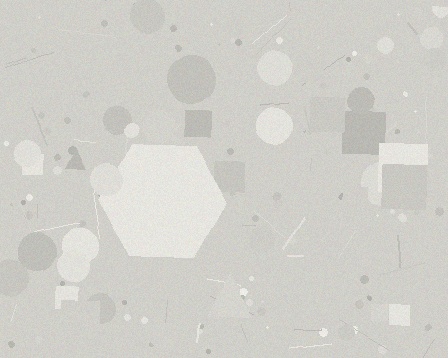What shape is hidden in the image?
A hexagon is hidden in the image.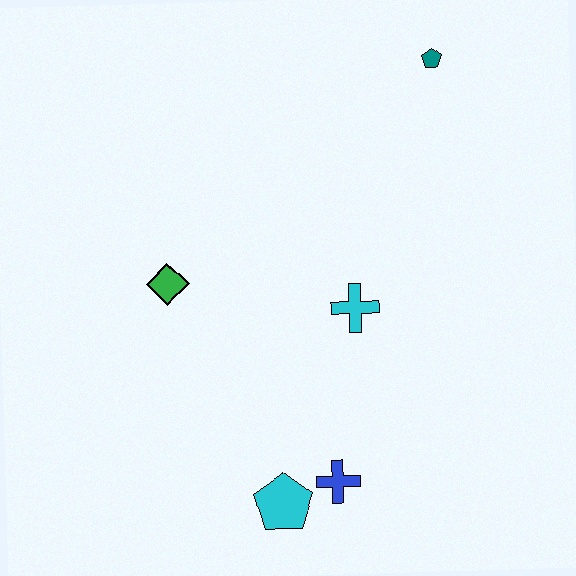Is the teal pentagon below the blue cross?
No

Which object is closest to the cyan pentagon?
The blue cross is closest to the cyan pentagon.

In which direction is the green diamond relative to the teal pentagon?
The green diamond is to the left of the teal pentagon.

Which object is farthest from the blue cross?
The teal pentagon is farthest from the blue cross.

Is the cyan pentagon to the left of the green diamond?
No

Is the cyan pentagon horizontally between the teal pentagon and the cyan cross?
No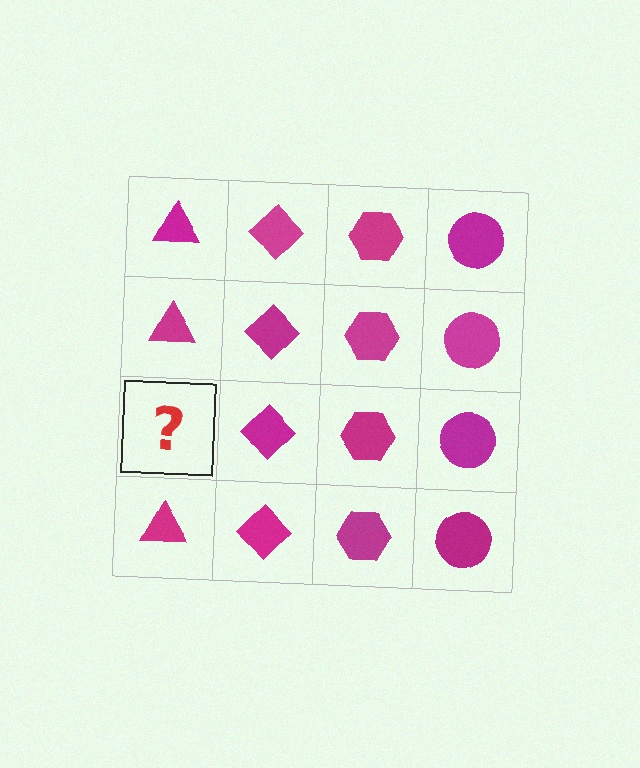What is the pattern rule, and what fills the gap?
The rule is that each column has a consistent shape. The gap should be filled with a magenta triangle.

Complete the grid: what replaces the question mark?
The question mark should be replaced with a magenta triangle.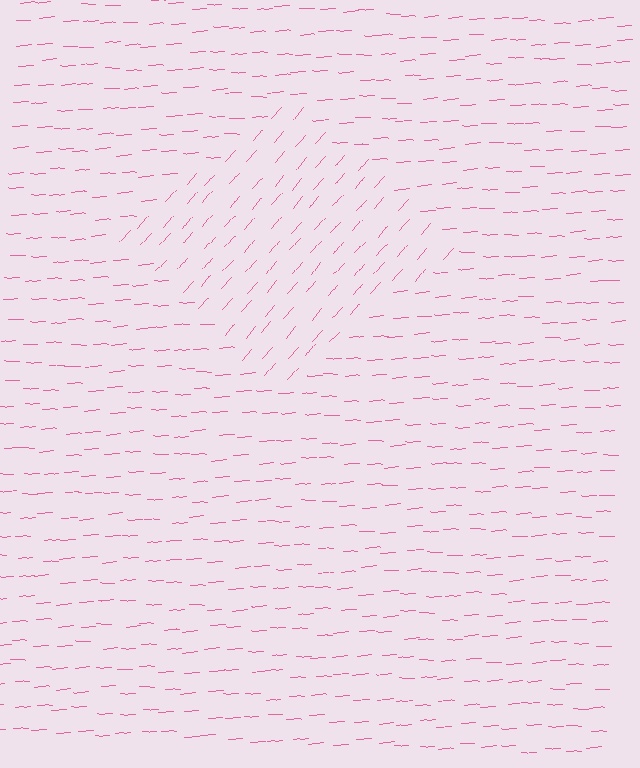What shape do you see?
I see a diamond.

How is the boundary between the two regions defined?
The boundary is defined purely by a change in line orientation (approximately 45 degrees difference). All lines are the same color and thickness.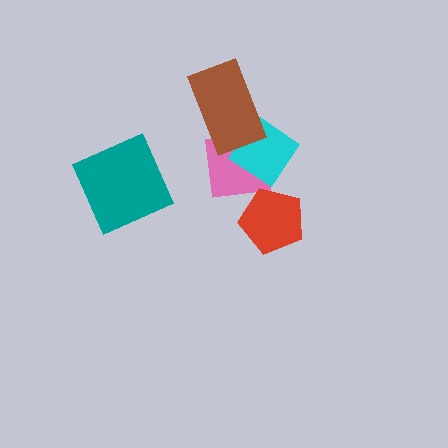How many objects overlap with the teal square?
0 objects overlap with the teal square.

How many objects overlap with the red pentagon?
1 object overlaps with the red pentagon.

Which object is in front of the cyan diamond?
The brown rectangle is in front of the cyan diamond.